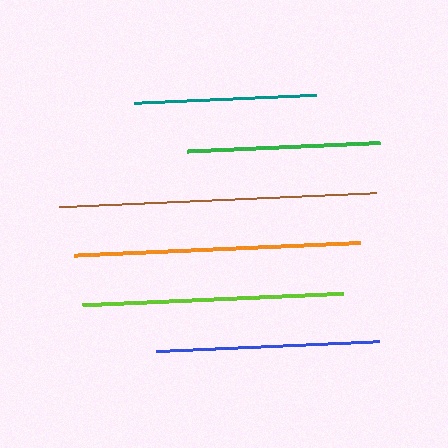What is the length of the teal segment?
The teal segment is approximately 183 pixels long.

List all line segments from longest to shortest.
From longest to shortest: brown, orange, lime, blue, green, teal.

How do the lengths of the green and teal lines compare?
The green and teal lines are approximately the same length.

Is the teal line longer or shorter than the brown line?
The brown line is longer than the teal line.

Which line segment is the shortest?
The teal line is the shortest at approximately 183 pixels.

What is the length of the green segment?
The green segment is approximately 192 pixels long.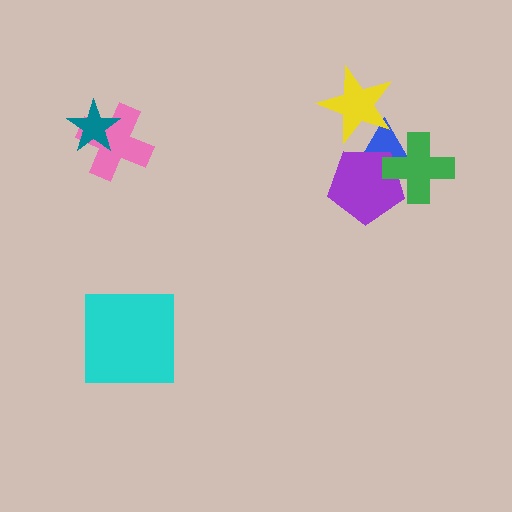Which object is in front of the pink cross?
The teal star is in front of the pink cross.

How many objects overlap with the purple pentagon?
2 objects overlap with the purple pentagon.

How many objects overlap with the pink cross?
1 object overlaps with the pink cross.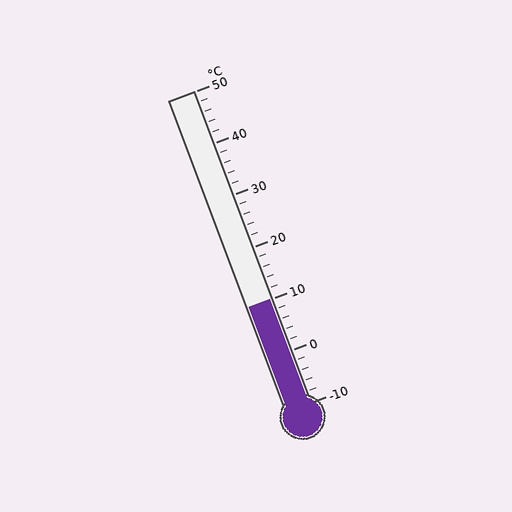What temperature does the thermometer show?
The thermometer shows approximately 10°C.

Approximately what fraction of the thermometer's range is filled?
The thermometer is filled to approximately 35% of its range.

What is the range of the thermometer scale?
The thermometer scale ranges from -10°C to 50°C.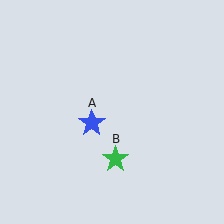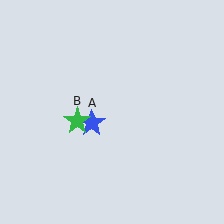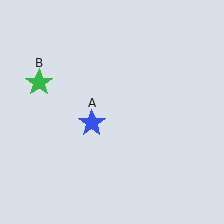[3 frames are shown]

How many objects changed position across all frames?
1 object changed position: green star (object B).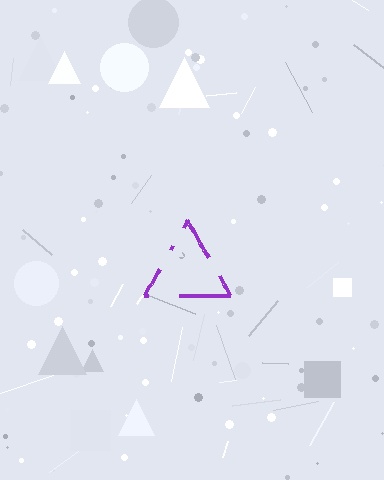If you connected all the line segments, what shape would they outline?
They would outline a triangle.